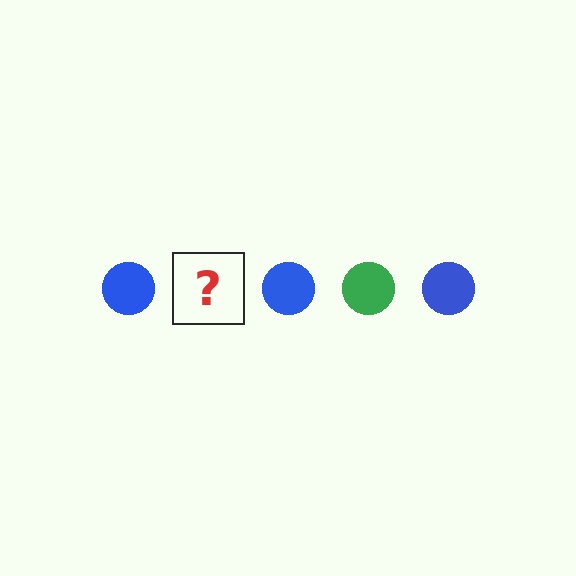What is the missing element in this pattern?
The missing element is a green circle.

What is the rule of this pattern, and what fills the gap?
The rule is that the pattern cycles through blue, green circles. The gap should be filled with a green circle.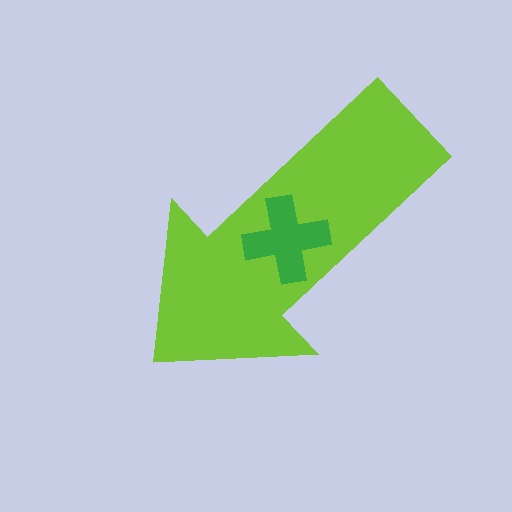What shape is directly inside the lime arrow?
The green cross.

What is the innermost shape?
The green cross.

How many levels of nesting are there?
2.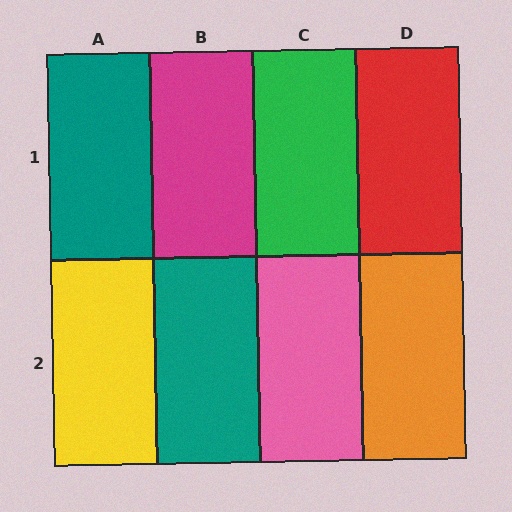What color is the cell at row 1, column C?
Green.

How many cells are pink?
1 cell is pink.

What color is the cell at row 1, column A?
Teal.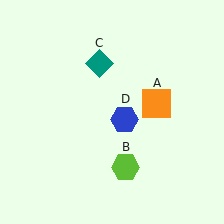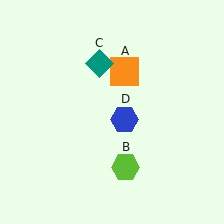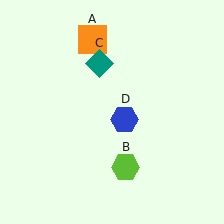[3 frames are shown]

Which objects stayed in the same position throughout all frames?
Lime hexagon (object B) and teal diamond (object C) and blue hexagon (object D) remained stationary.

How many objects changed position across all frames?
1 object changed position: orange square (object A).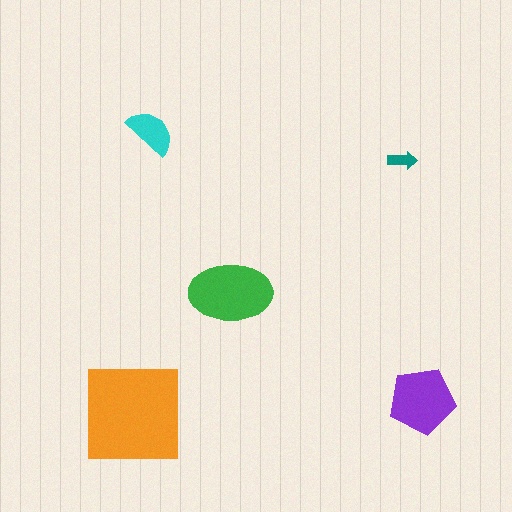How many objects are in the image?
There are 5 objects in the image.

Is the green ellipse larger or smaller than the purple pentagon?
Larger.